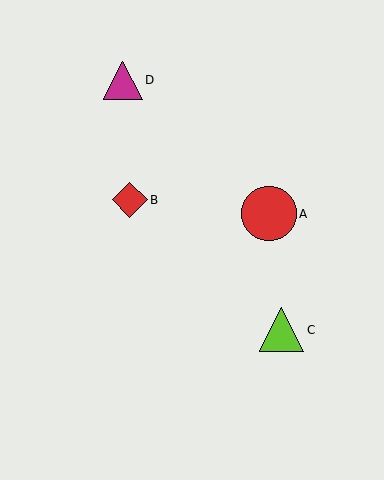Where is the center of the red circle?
The center of the red circle is at (269, 214).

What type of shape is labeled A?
Shape A is a red circle.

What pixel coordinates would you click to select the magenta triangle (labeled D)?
Click at (123, 81) to select the magenta triangle D.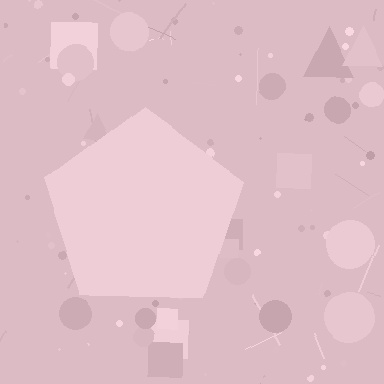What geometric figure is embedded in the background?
A pentagon is embedded in the background.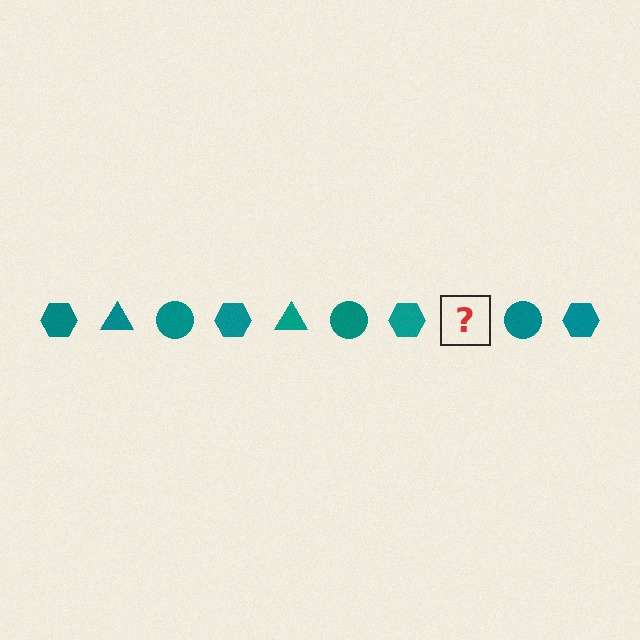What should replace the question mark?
The question mark should be replaced with a teal triangle.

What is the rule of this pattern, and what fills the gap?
The rule is that the pattern cycles through hexagon, triangle, circle shapes in teal. The gap should be filled with a teal triangle.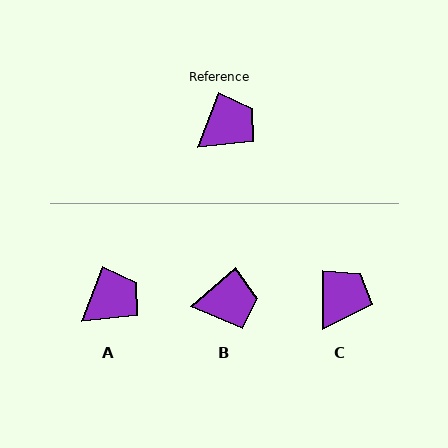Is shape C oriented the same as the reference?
No, it is off by about 21 degrees.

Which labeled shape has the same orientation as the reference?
A.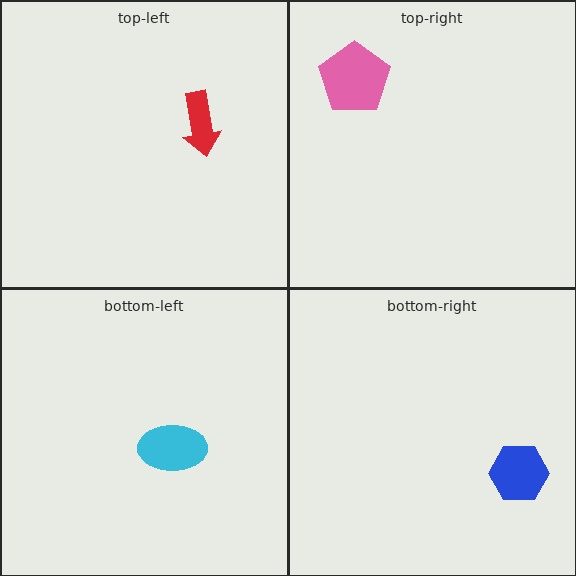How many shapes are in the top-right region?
1.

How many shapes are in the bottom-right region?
1.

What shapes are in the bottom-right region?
The blue hexagon.